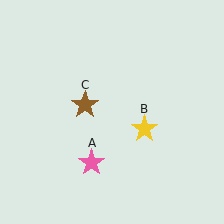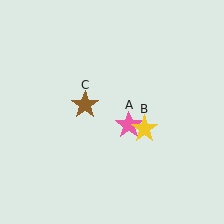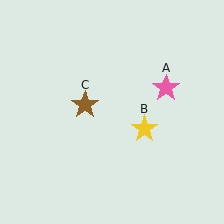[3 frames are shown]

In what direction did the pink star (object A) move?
The pink star (object A) moved up and to the right.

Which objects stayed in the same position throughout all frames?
Yellow star (object B) and brown star (object C) remained stationary.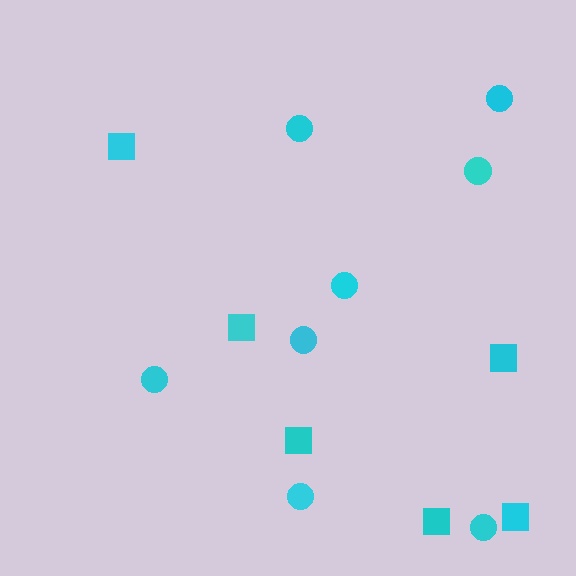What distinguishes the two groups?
There are 2 groups: one group of circles (8) and one group of squares (6).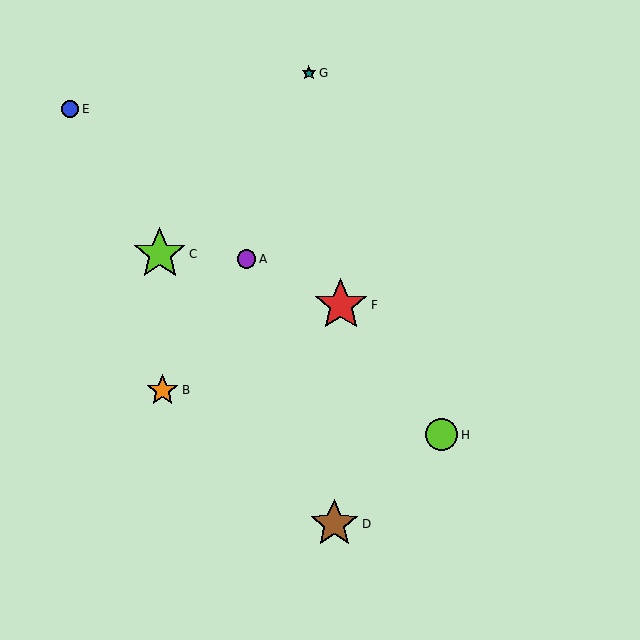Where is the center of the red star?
The center of the red star is at (341, 305).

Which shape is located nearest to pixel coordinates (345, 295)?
The red star (labeled F) at (341, 305) is nearest to that location.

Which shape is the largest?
The red star (labeled F) is the largest.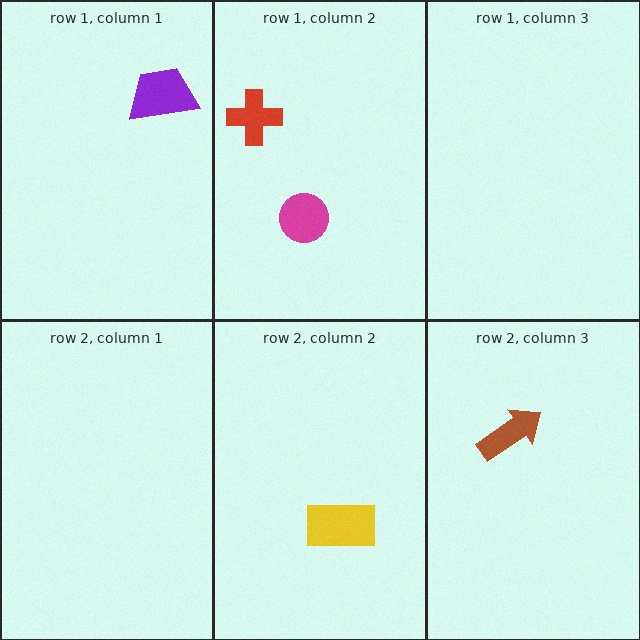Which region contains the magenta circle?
The row 1, column 2 region.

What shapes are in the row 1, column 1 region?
The purple trapezoid.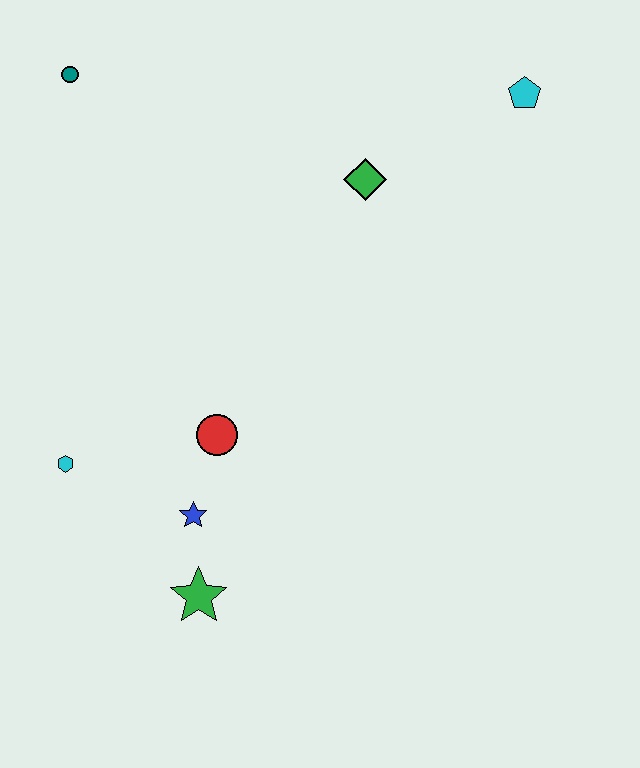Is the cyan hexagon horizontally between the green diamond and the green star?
No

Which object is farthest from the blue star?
The cyan pentagon is farthest from the blue star.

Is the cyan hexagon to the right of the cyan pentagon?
No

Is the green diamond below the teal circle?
Yes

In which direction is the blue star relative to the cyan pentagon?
The blue star is below the cyan pentagon.